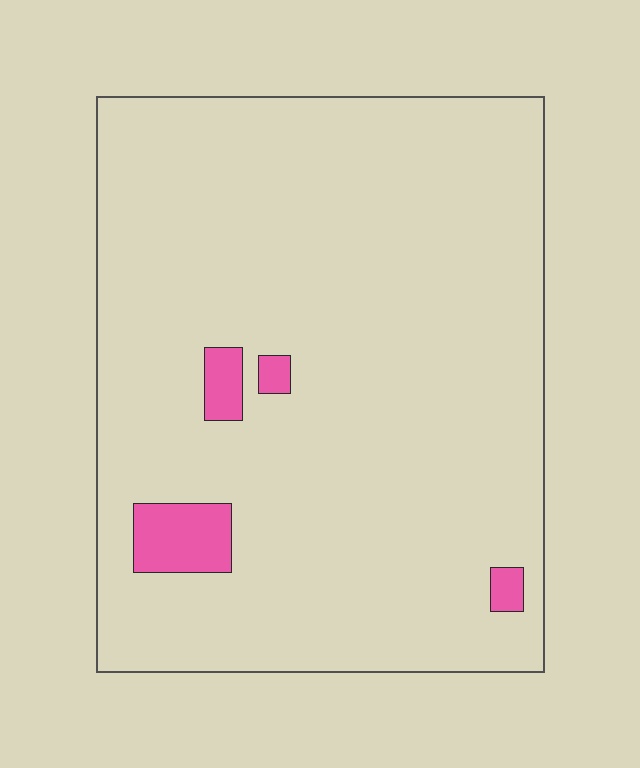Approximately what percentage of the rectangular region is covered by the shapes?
Approximately 5%.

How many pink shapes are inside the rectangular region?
4.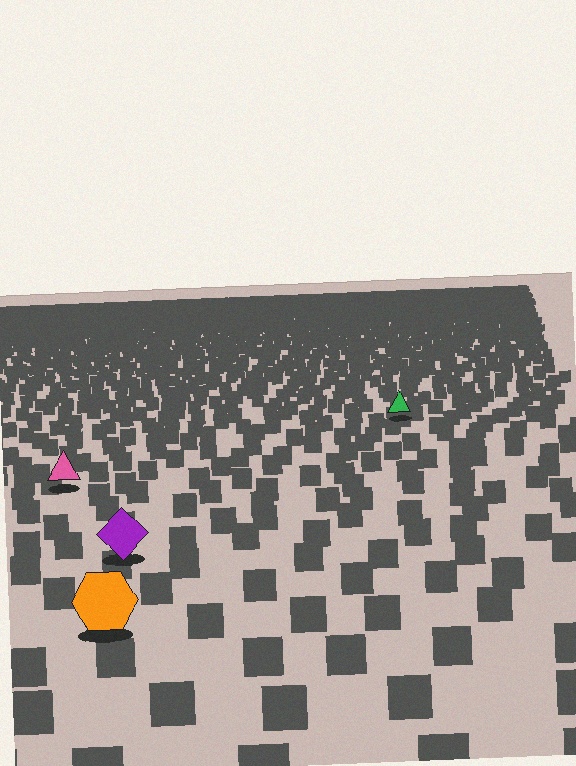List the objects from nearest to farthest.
From nearest to farthest: the orange hexagon, the purple diamond, the pink triangle, the green triangle.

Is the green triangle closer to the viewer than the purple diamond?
No. The purple diamond is closer — you can tell from the texture gradient: the ground texture is coarser near it.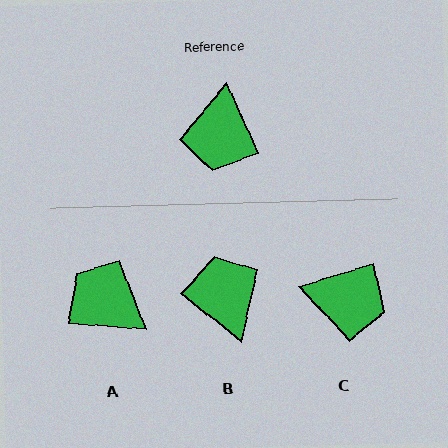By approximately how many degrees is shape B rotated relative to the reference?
Approximately 153 degrees clockwise.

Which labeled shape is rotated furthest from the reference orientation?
B, about 153 degrees away.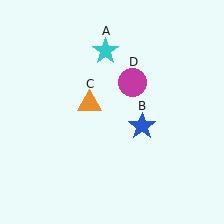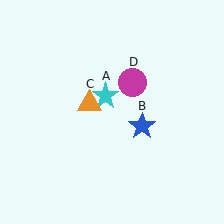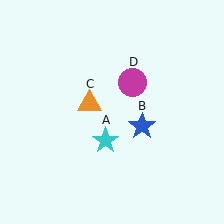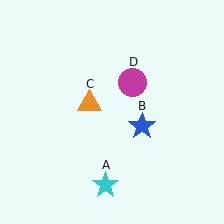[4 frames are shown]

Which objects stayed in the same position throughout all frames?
Blue star (object B) and orange triangle (object C) and magenta circle (object D) remained stationary.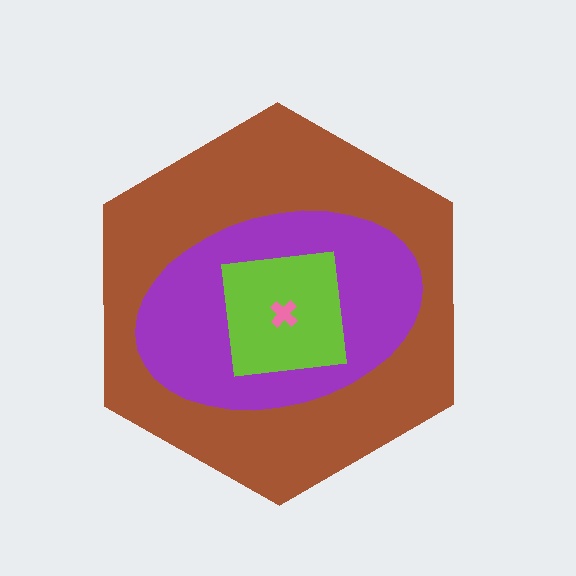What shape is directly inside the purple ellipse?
The lime square.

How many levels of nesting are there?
4.